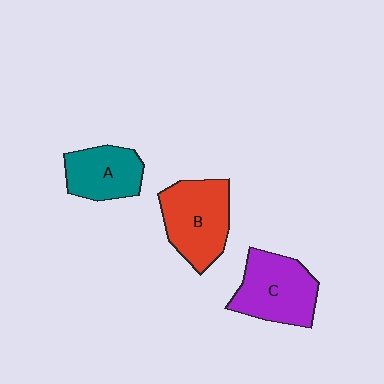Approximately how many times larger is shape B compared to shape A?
Approximately 1.4 times.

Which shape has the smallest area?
Shape A (teal).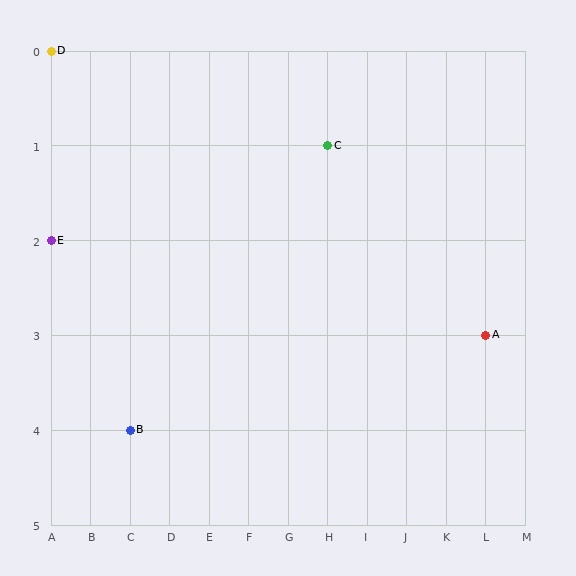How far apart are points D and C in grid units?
Points D and C are 7 columns and 1 row apart (about 7.1 grid units diagonally).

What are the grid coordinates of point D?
Point D is at grid coordinates (A, 0).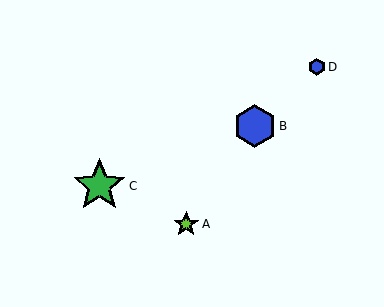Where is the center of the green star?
The center of the green star is at (99, 186).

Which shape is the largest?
The green star (labeled C) is the largest.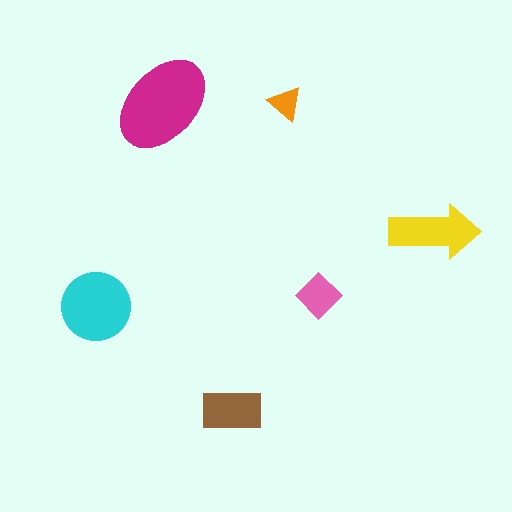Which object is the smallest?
The orange triangle.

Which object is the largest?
The magenta ellipse.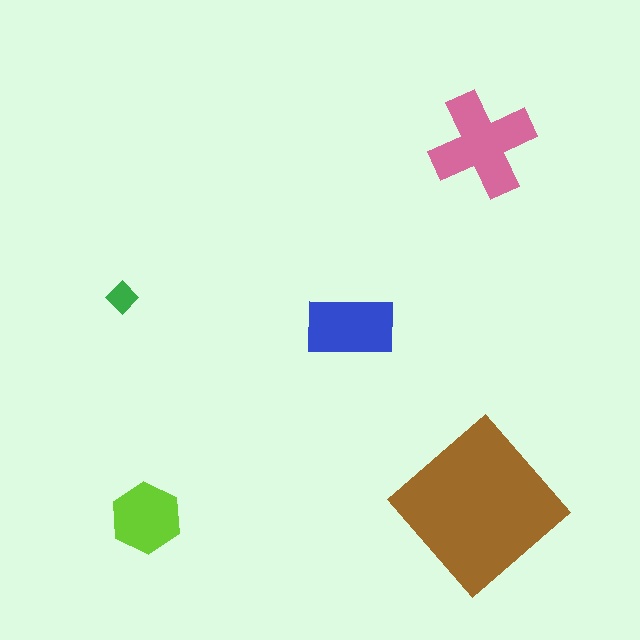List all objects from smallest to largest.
The green diamond, the lime hexagon, the blue rectangle, the pink cross, the brown diamond.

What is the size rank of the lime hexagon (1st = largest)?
4th.